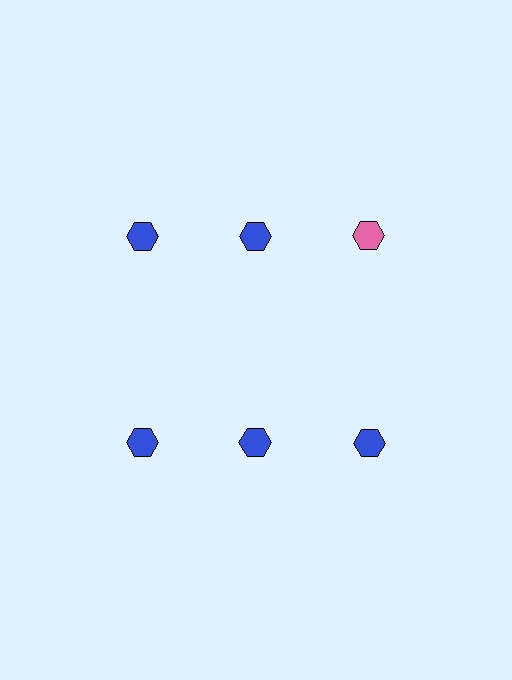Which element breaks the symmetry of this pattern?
The pink hexagon in the top row, center column breaks the symmetry. All other shapes are blue hexagons.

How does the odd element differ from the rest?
It has a different color: pink instead of blue.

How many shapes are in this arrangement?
There are 6 shapes arranged in a grid pattern.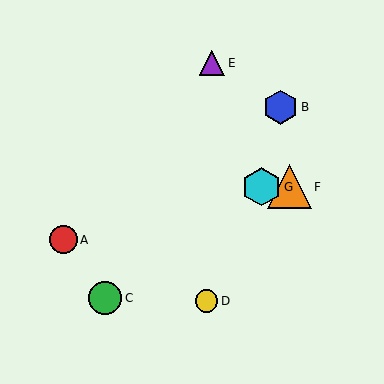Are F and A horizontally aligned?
No, F is at y≈187 and A is at y≈240.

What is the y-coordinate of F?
Object F is at y≈187.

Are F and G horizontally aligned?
Yes, both are at y≈187.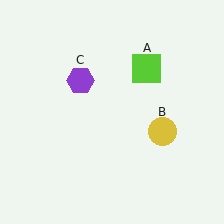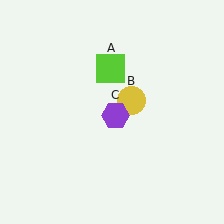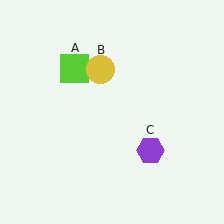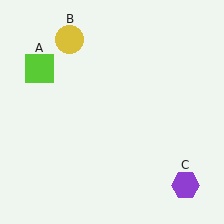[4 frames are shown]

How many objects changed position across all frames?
3 objects changed position: lime square (object A), yellow circle (object B), purple hexagon (object C).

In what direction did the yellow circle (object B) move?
The yellow circle (object B) moved up and to the left.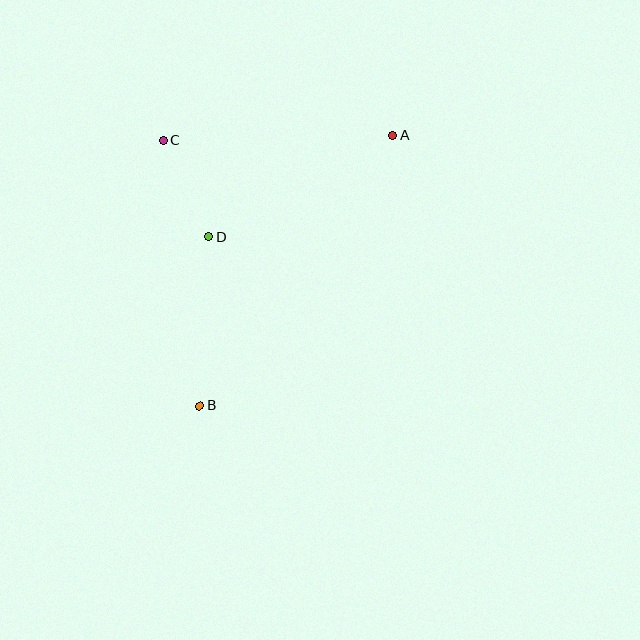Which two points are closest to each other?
Points C and D are closest to each other.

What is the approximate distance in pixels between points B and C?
The distance between B and C is approximately 269 pixels.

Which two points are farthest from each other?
Points A and B are farthest from each other.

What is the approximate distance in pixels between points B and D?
The distance between B and D is approximately 169 pixels.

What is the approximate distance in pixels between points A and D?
The distance between A and D is approximately 210 pixels.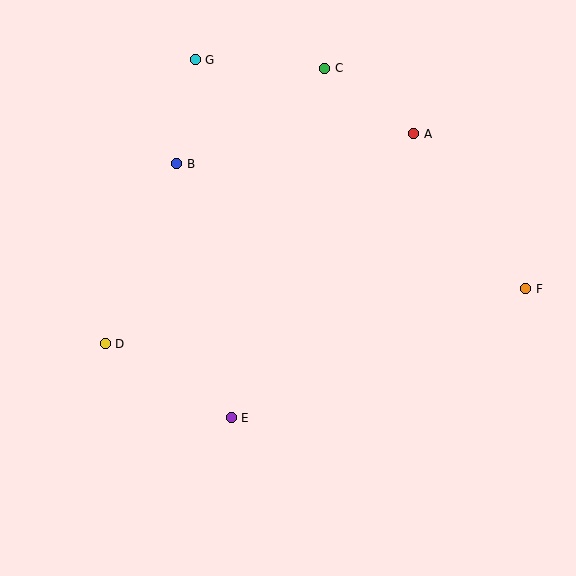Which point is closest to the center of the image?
Point E at (231, 418) is closest to the center.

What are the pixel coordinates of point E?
Point E is at (231, 418).